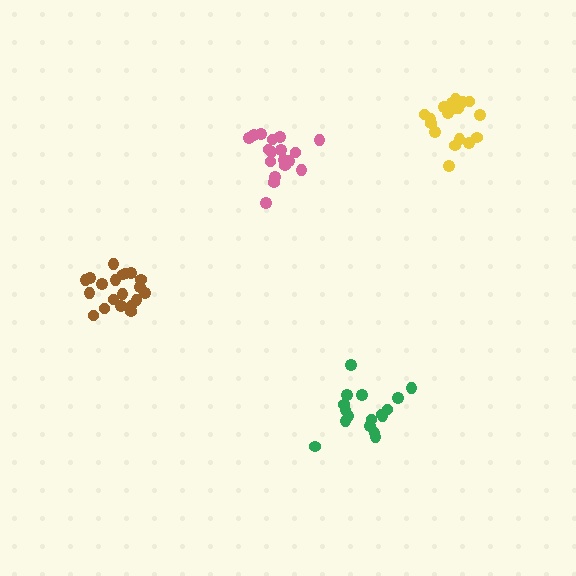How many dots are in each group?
Group 1: 17 dots, Group 2: 18 dots, Group 3: 18 dots, Group 4: 20 dots (73 total).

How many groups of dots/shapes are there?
There are 4 groups.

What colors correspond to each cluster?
The clusters are colored: green, pink, yellow, brown.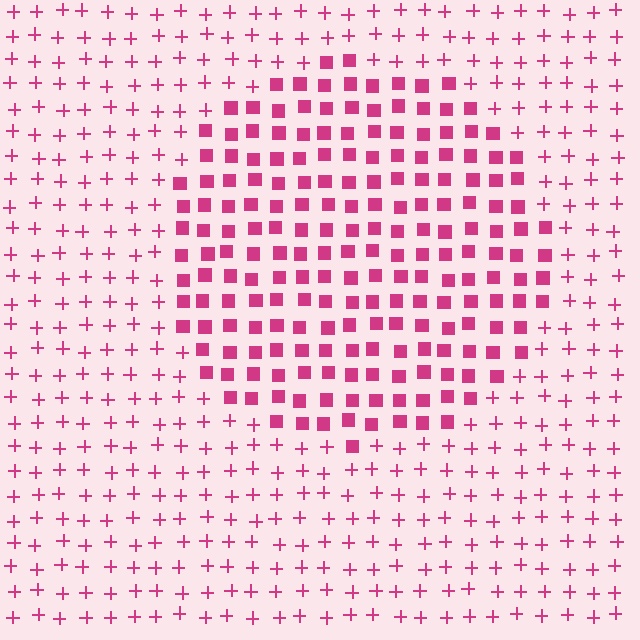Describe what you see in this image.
The image is filled with small magenta elements arranged in a uniform grid. A circle-shaped region contains squares, while the surrounding area contains plus signs. The boundary is defined purely by the change in element shape.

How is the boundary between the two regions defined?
The boundary is defined by a change in element shape: squares inside vs. plus signs outside. All elements share the same color and spacing.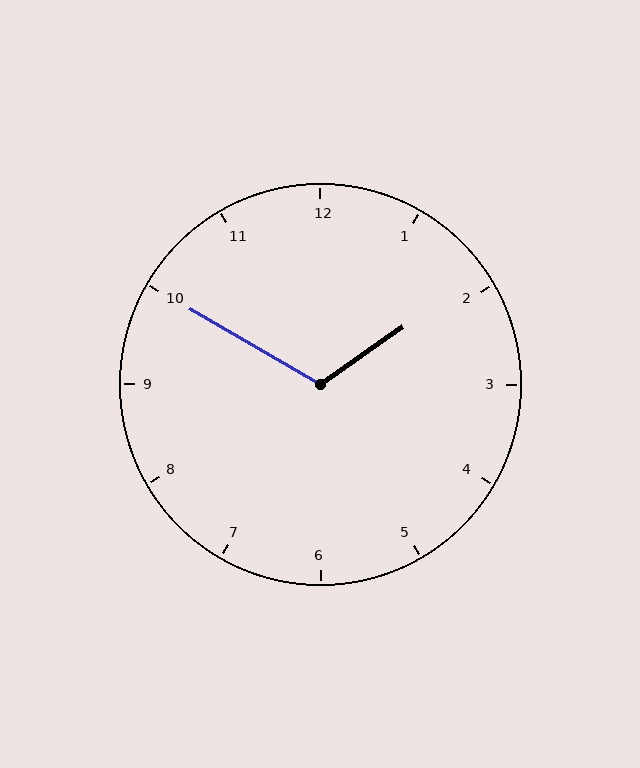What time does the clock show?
1:50.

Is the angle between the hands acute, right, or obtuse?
It is obtuse.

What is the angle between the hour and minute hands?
Approximately 115 degrees.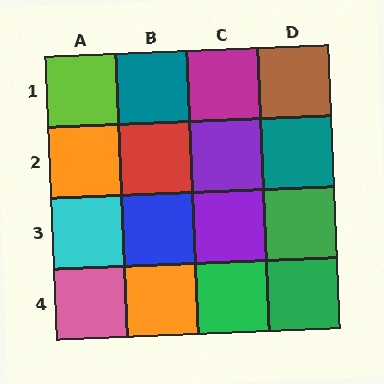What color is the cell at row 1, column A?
Lime.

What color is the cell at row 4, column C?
Green.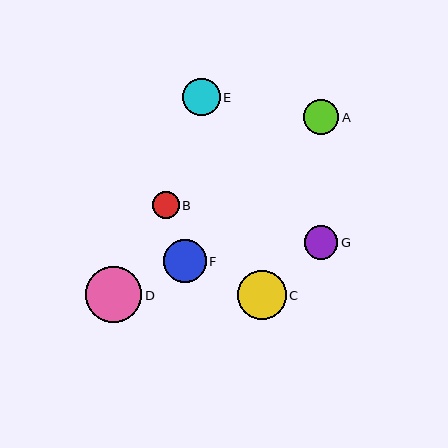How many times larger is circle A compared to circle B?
Circle A is approximately 1.3 times the size of circle B.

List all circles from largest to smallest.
From largest to smallest: D, C, F, E, A, G, B.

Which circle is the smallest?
Circle B is the smallest with a size of approximately 26 pixels.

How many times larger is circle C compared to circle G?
Circle C is approximately 1.5 times the size of circle G.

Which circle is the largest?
Circle D is the largest with a size of approximately 57 pixels.